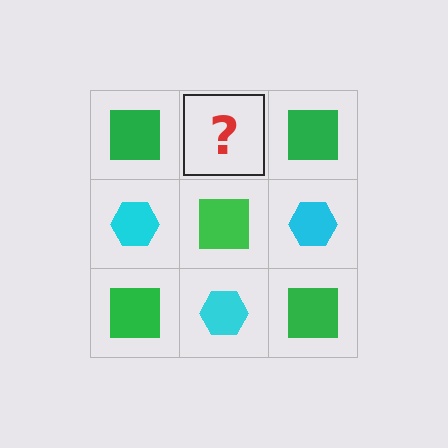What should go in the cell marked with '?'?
The missing cell should contain a cyan hexagon.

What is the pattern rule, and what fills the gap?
The rule is that it alternates green square and cyan hexagon in a checkerboard pattern. The gap should be filled with a cyan hexagon.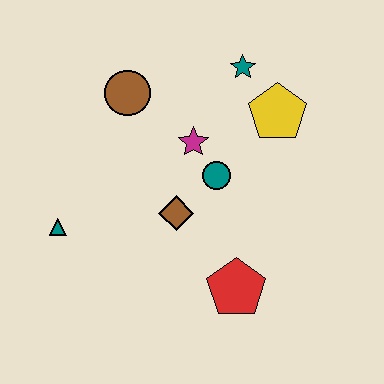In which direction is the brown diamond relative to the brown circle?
The brown diamond is below the brown circle.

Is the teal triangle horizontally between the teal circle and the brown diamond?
No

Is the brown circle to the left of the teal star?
Yes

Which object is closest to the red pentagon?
The brown diamond is closest to the red pentagon.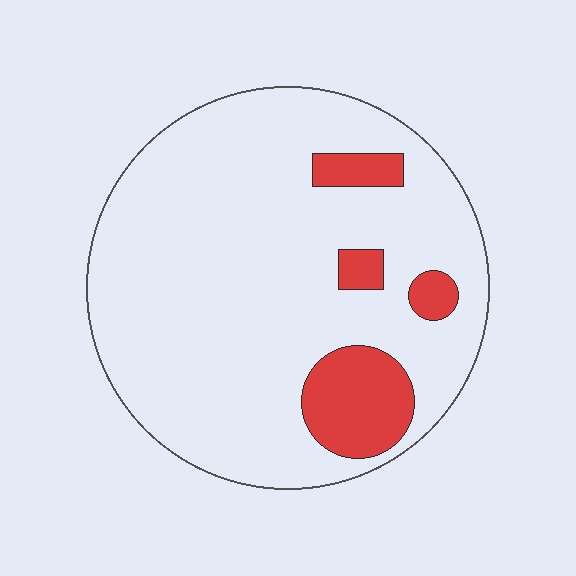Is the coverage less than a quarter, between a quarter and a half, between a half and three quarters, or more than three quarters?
Less than a quarter.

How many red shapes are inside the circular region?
4.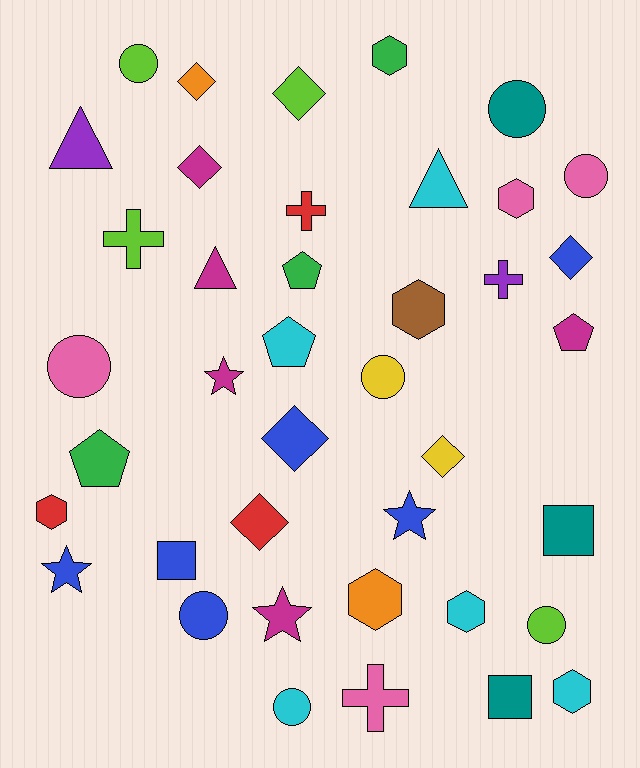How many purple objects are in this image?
There are 2 purple objects.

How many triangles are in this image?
There are 3 triangles.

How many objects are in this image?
There are 40 objects.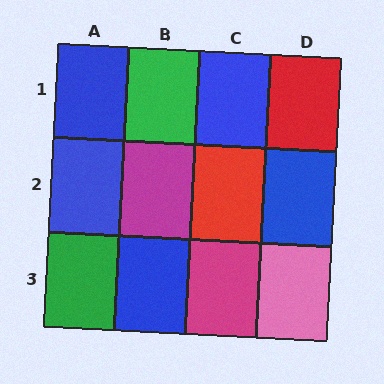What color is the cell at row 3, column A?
Green.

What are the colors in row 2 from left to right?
Blue, magenta, red, blue.